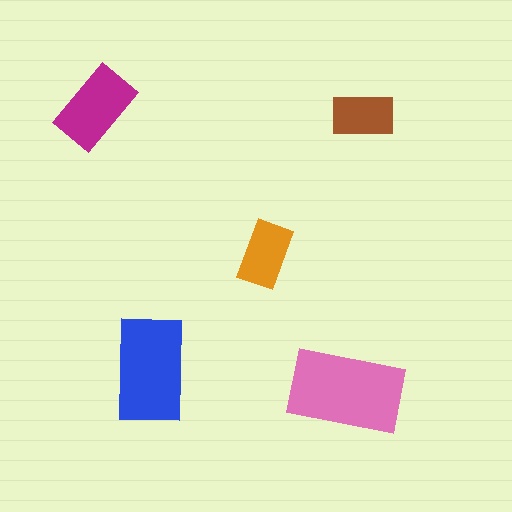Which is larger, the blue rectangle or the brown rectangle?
The blue one.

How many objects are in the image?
There are 5 objects in the image.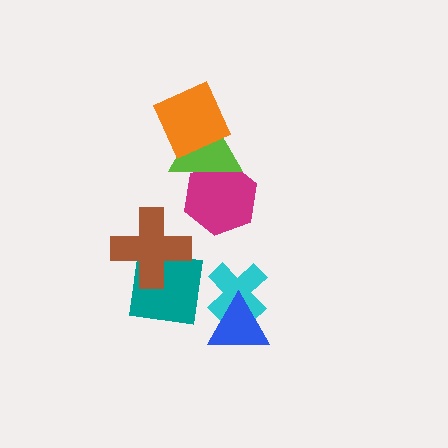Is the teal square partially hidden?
Yes, it is partially covered by another shape.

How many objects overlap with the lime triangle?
2 objects overlap with the lime triangle.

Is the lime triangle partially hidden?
Yes, it is partially covered by another shape.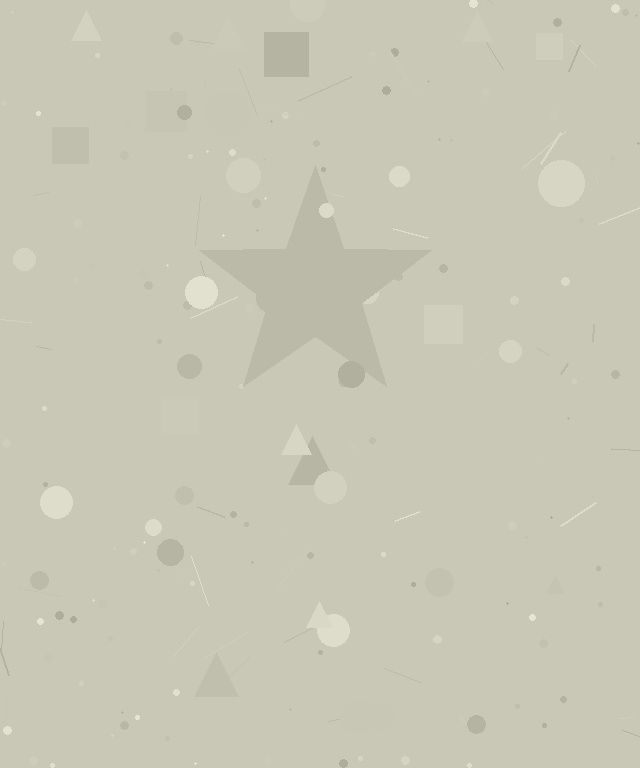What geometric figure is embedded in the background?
A star is embedded in the background.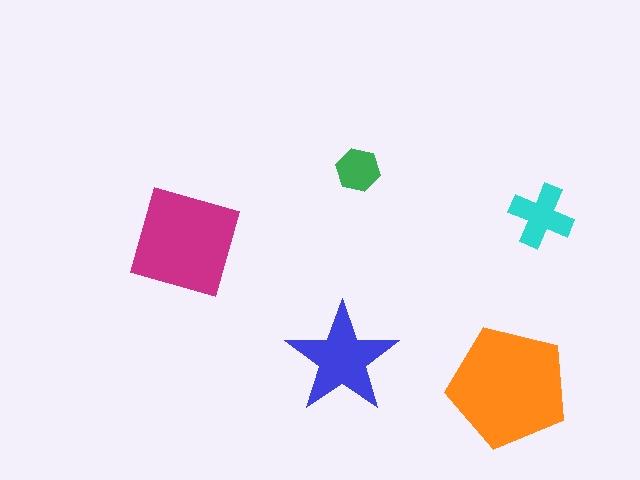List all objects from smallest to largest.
The green hexagon, the cyan cross, the blue star, the magenta diamond, the orange pentagon.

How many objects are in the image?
There are 5 objects in the image.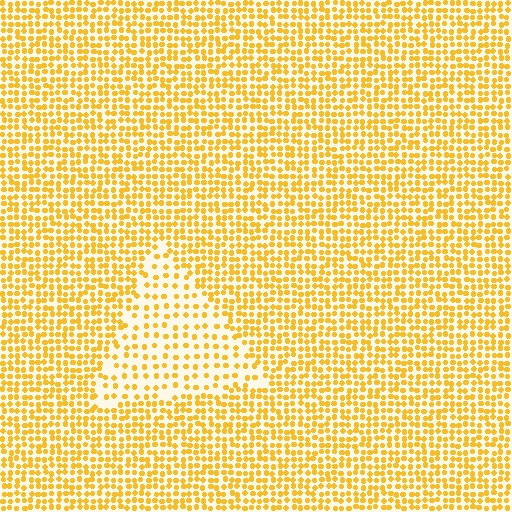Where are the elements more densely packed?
The elements are more densely packed outside the triangle boundary.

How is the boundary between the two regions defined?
The boundary is defined by a change in element density (approximately 2.1x ratio). All elements are the same color, size, and shape.